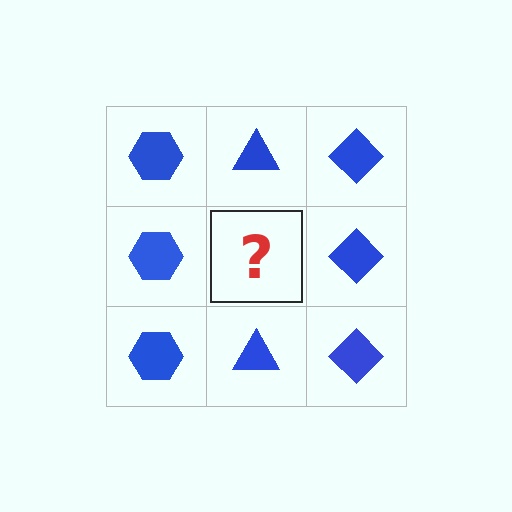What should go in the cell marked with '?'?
The missing cell should contain a blue triangle.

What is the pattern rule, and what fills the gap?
The rule is that each column has a consistent shape. The gap should be filled with a blue triangle.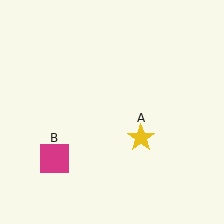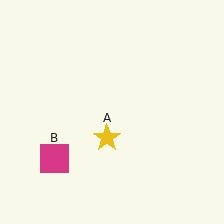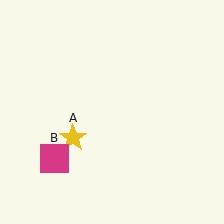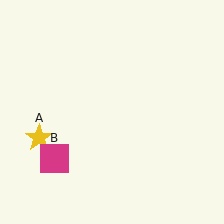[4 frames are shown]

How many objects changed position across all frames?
1 object changed position: yellow star (object A).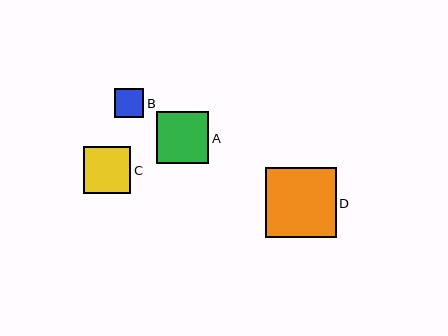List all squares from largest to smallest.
From largest to smallest: D, A, C, B.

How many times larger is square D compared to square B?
Square D is approximately 2.4 times the size of square B.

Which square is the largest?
Square D is the largest with a size of approximately 71 pixels.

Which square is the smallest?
Square B is the smallest with a size of approximately 29 pixels.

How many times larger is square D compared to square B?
Square D is approximately 2.4 times the size of square B.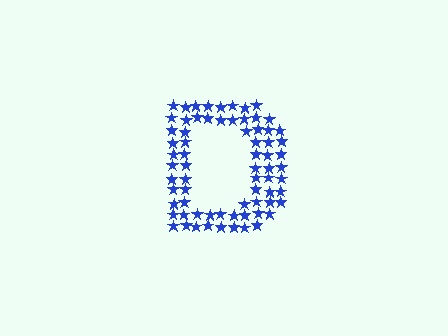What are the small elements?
The small elements are stars.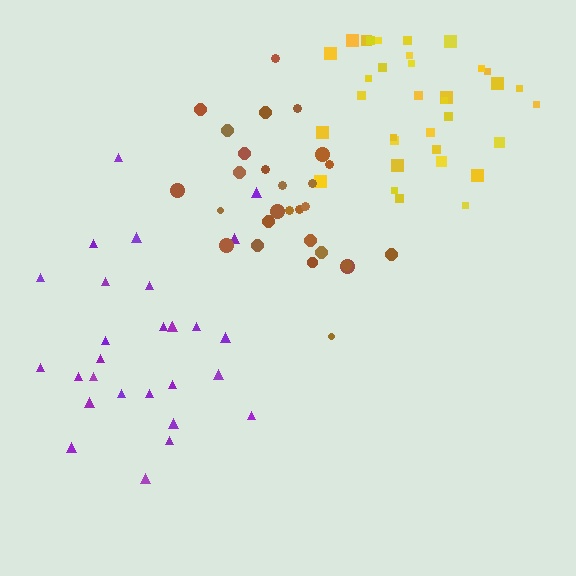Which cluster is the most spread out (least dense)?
Purple.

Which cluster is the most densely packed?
Yellow.